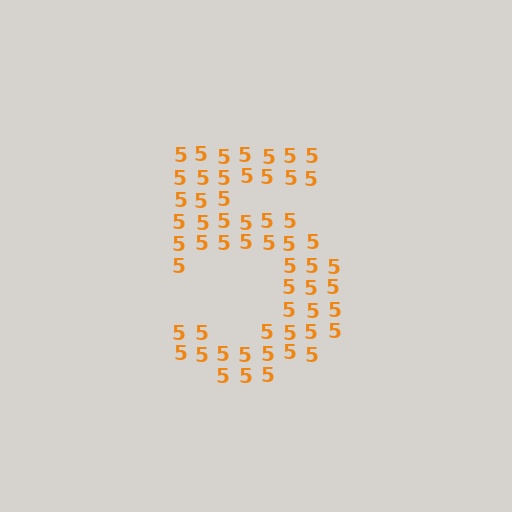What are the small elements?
The small elements are digit 5's.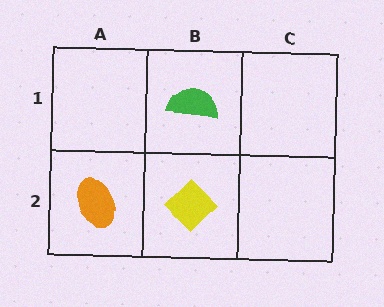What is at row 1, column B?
A green semicircle.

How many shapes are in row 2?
2 shapes.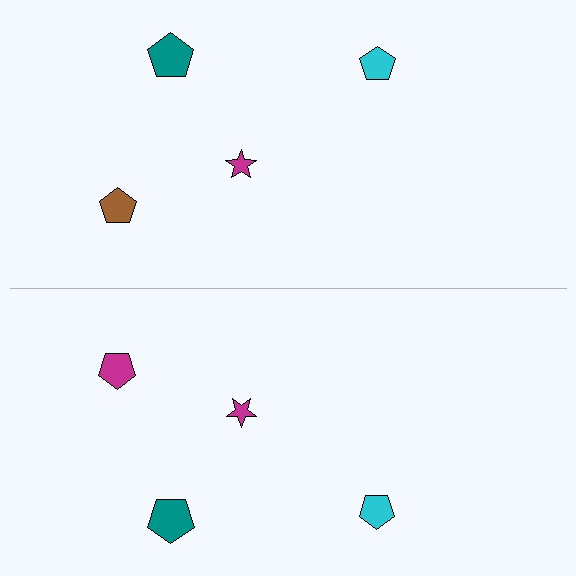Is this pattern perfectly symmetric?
No, the pattern is not perfectly symmetric. The magenta pentagon on the bottom side breaks the symmetry — its mirror counterpart is brown.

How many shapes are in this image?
There are 8 shapes in this image.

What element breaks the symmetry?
The magenta pentagon on the bottom side breaks the symmetry — its mirror counterpart is brown.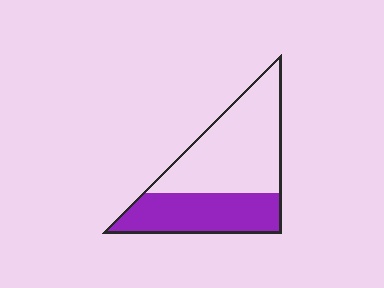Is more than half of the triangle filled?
No.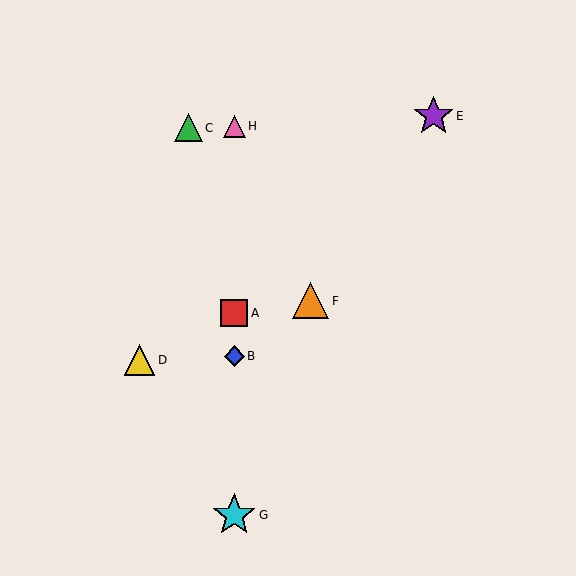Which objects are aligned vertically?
Objects A, B, G, H are aligned vertically.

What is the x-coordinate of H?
Object H is at x≈234.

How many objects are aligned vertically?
4 objects (A, B, G, H) are aligned vertically.